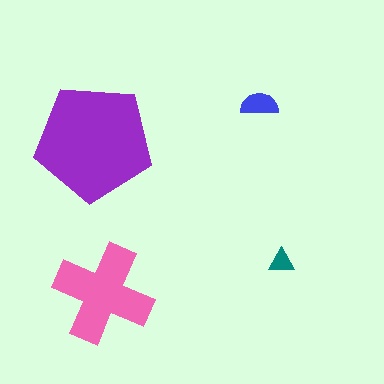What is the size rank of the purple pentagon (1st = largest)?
1st.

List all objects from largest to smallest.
The purple pentagon, the pink cross, the blue semicircle, the teal triangle.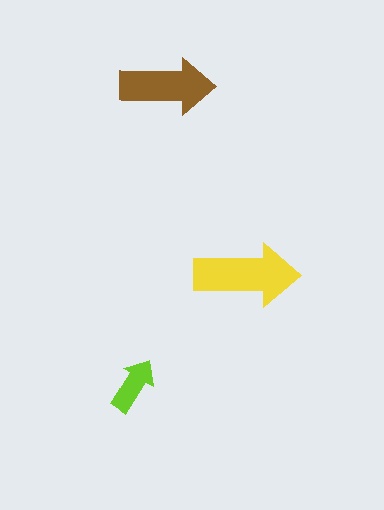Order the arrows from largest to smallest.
the yellow one, the brown one, the lime one.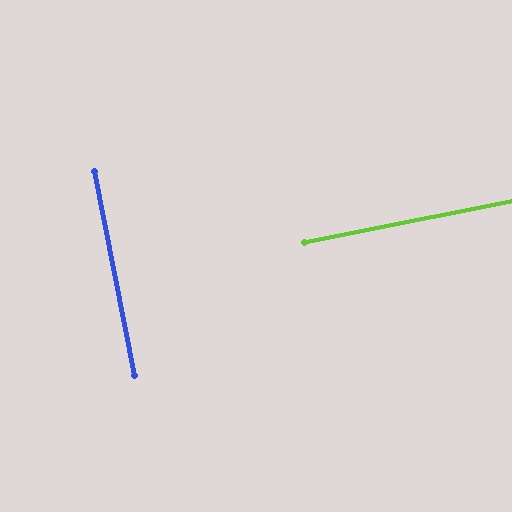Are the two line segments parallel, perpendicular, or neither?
Perpendicular — they meet at approximately 90°.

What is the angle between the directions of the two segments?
Approximately 90 degrees.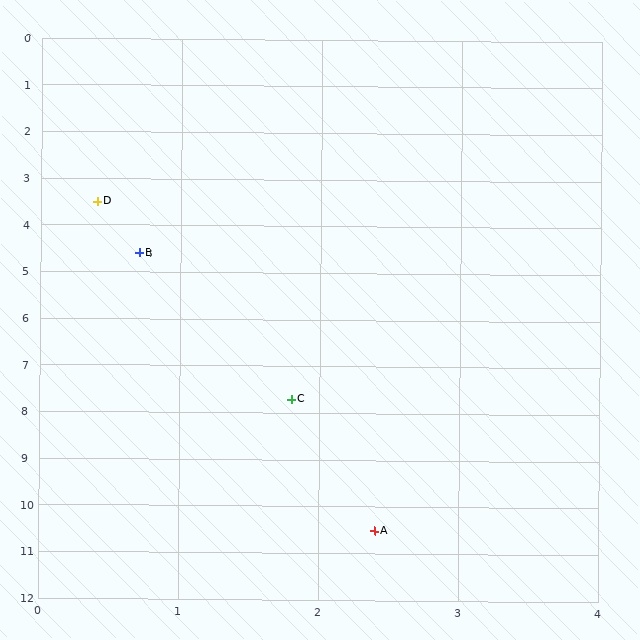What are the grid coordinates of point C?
Point C is at approximately (1.8, 7.7).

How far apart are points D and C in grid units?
Points D and C are about 4.4 grid units apart.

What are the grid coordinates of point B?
Point B is at approximately (0.7, 4.6).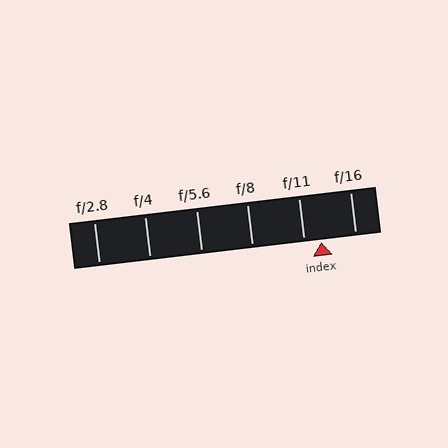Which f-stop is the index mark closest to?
The index mark is closest to f/11.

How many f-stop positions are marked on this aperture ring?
There are 6 f-stop positions marked.